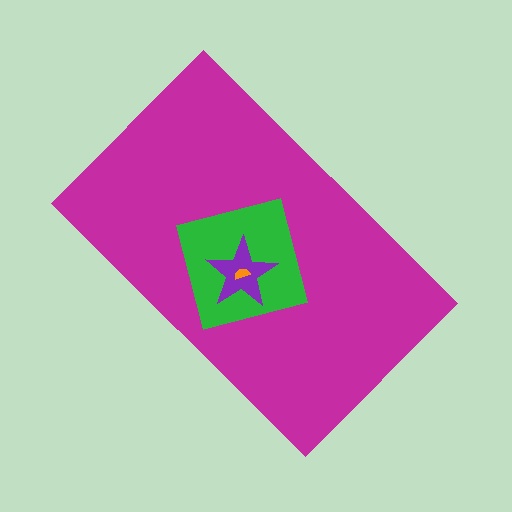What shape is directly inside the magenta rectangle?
The green square.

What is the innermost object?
The orange semicircle.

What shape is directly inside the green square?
The purple star.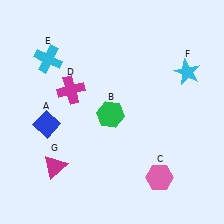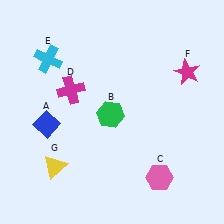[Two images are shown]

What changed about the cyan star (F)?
In Image 1, F is cyan. In Image 2, it changed to magenta.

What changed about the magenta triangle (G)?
In Image 1, G is magenta. In Image 2, it changed to yellow.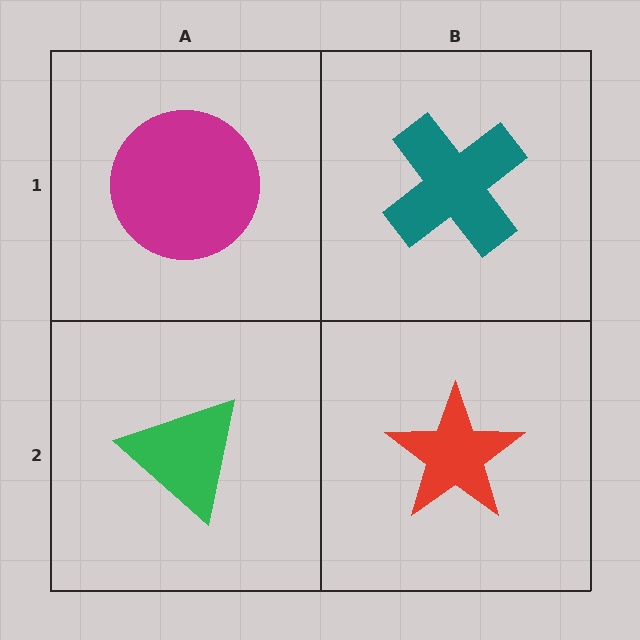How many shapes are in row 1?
2 shapes.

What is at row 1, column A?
A magenta circle.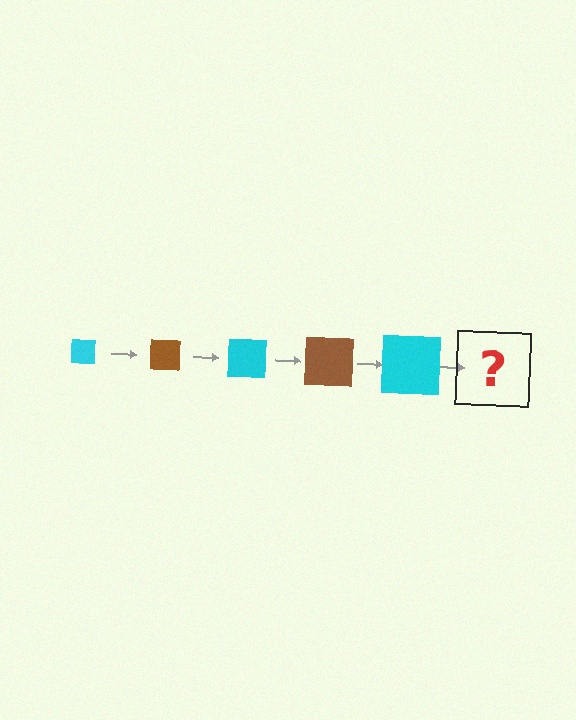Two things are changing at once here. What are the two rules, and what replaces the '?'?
The two rules are that the square grows larger each step and the color cycles through cyan and brown. The '?' should be a brown square, larger than the previous one.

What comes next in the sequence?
The next element should be a brown square, larger than the previous one.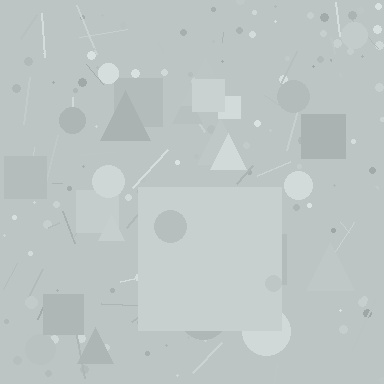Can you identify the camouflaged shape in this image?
The camouflaged shape is a square.